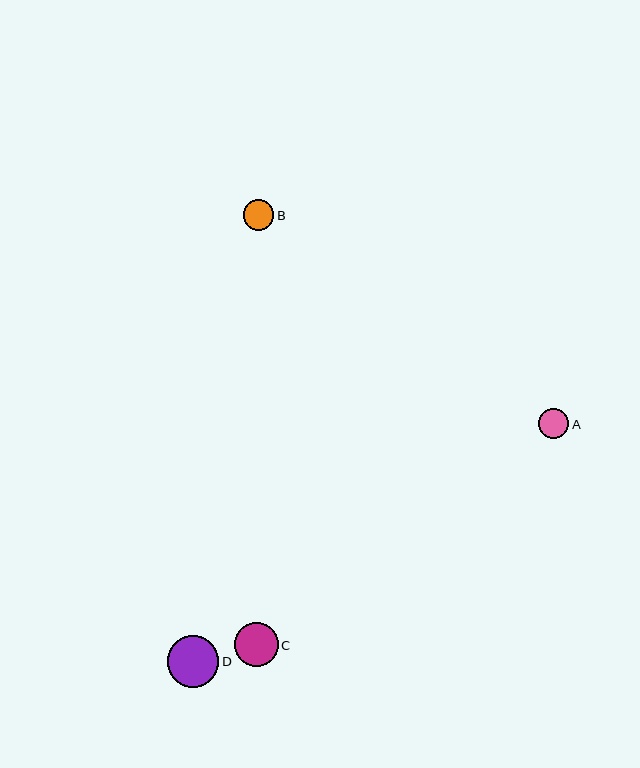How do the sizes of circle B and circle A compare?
Circle B and circle A are approximately the same size.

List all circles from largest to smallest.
From largest to smallest: D, C, B, A.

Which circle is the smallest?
Circle A is the smallest with a size of approximately 31 pixels.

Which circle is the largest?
Circle D is the largest with a size of approximately 52 pixels.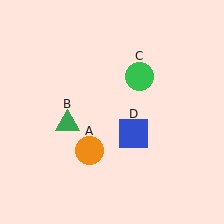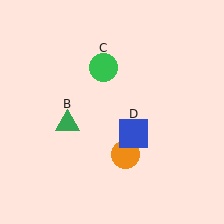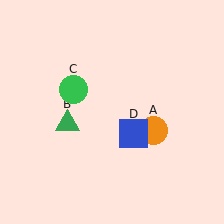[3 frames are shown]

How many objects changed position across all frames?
2 objects changed position: orange circle (object A), green circle (object C).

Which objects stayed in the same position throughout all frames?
Green triangle (object B) and blue square (object D) remained stationary.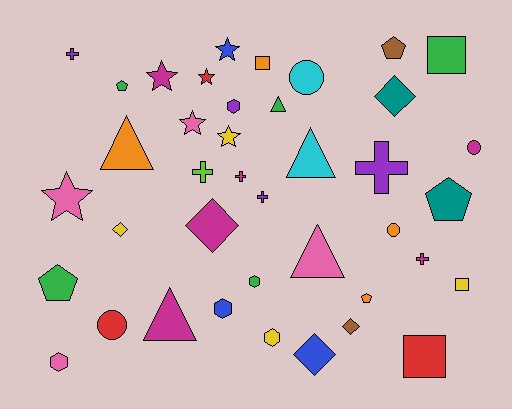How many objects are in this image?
There are 40 objects.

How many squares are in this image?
There are 4 squares.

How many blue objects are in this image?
There are 3 blue objects.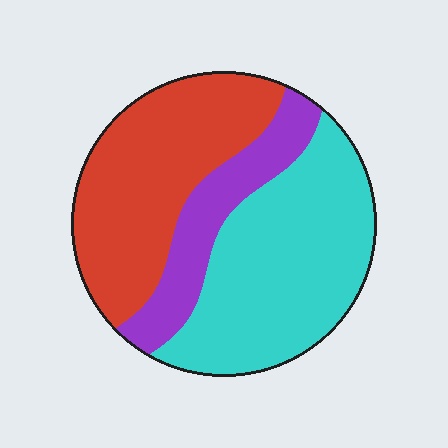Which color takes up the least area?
Purple, at roughly 20%.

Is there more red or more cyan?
Cyan.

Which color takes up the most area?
Cyan, at roughly 45%.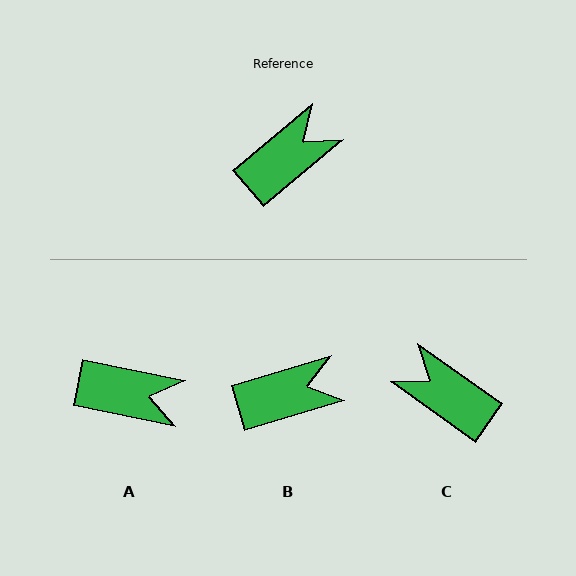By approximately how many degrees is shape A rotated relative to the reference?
Approximately 52 degrees clockwise.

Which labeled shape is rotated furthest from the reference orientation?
C, about 105 degrees away.